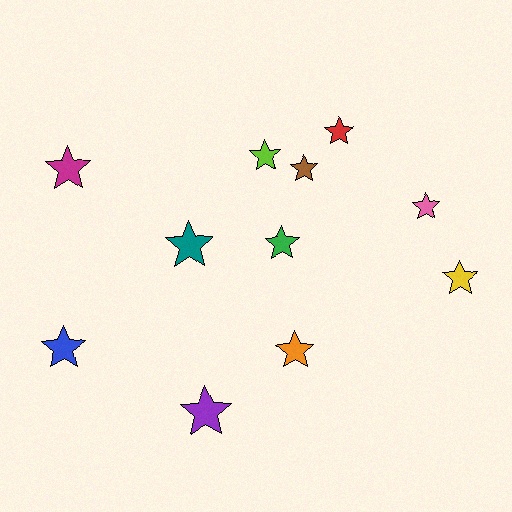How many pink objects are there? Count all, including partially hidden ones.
There is 1 pink object.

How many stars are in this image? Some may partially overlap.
There are 11 stars.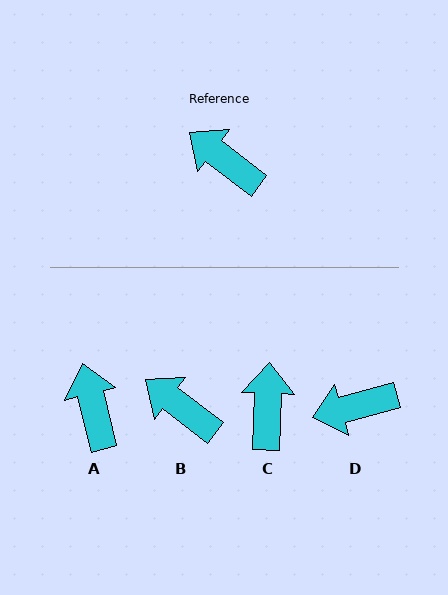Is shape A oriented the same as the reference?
No, it is off by about 39 degrees.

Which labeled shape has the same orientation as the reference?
B.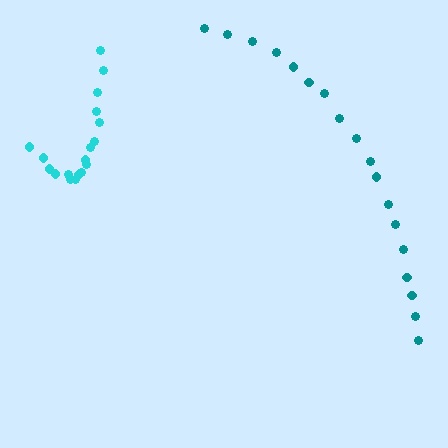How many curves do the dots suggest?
There are 2 distinct paths.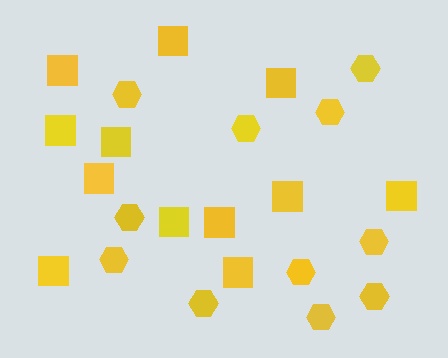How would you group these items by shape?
There are 2 groups: one group of hexagons (11) and one group of squares (12).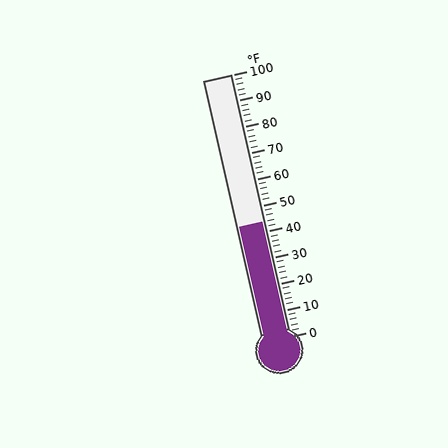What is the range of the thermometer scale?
The thermometer scale ranges from 0°F to 100°F.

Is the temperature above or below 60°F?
The temperature is below 60°F.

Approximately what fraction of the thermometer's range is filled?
The thermometer is filled to approximately 45% of its range.